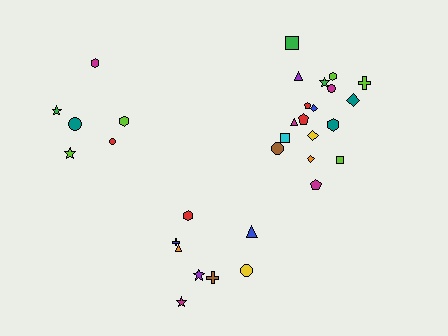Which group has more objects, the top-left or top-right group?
The top-right group.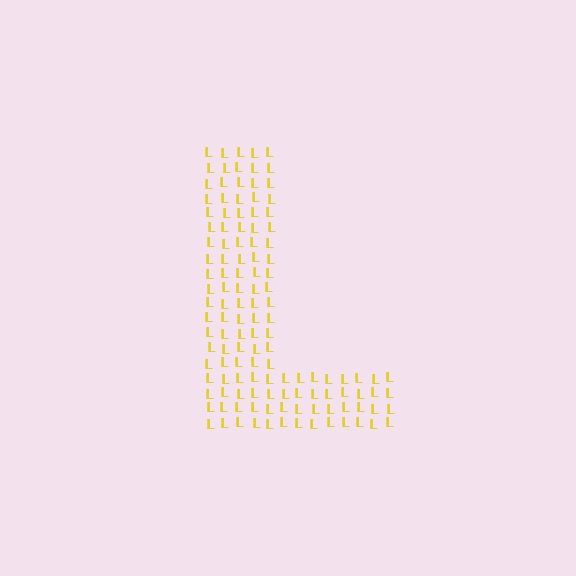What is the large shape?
The large shape is the letter L.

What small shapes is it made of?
It is made of small letter L's.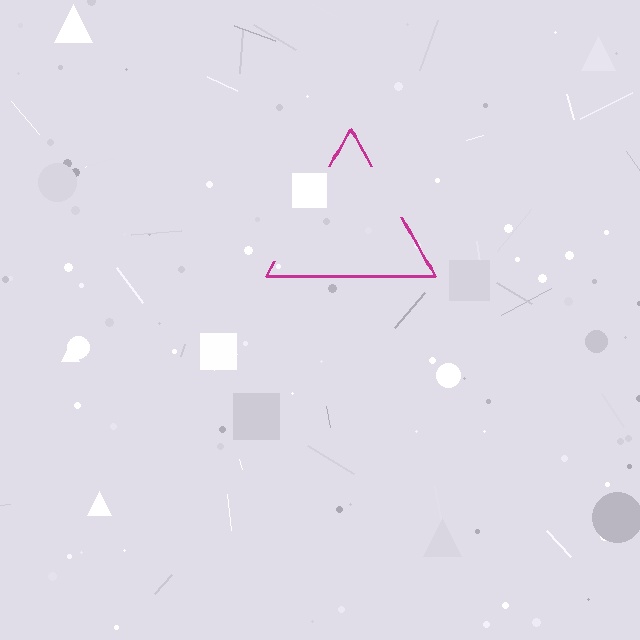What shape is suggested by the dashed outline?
The dashed outline suggests a triangle.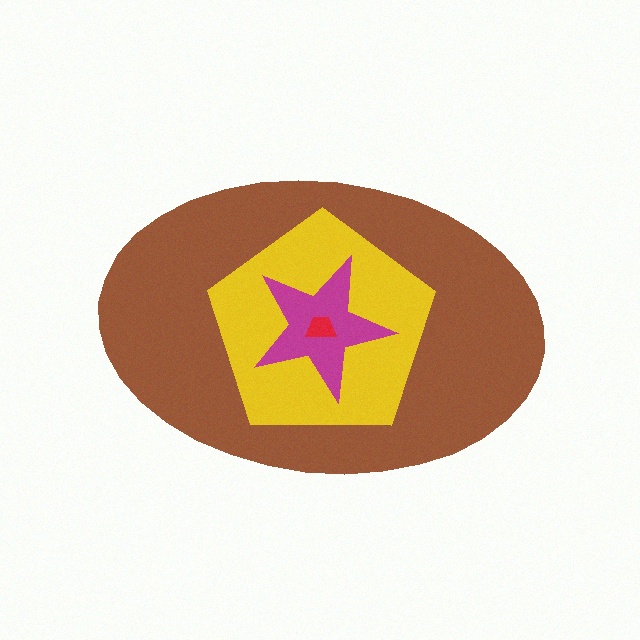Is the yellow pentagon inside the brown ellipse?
Yes.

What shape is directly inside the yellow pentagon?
The magenta star.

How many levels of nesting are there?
4.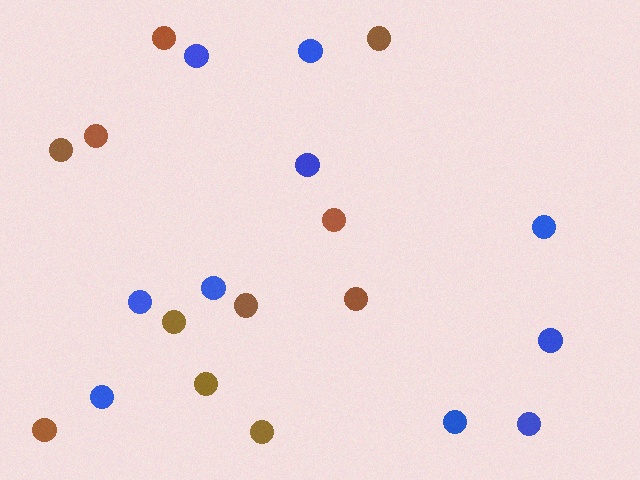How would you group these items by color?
There are 2 groups: one group of brown circles (11) and one group of blue circles (10).